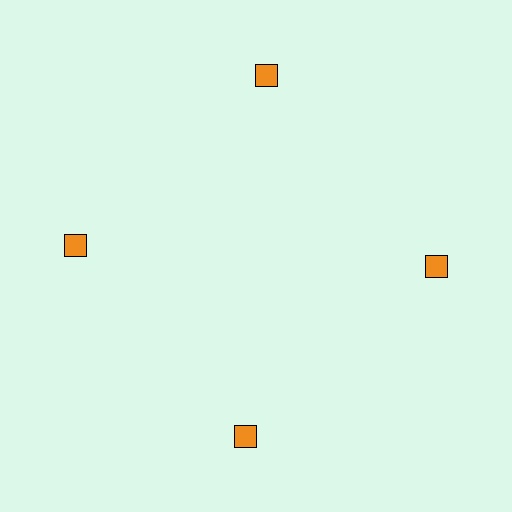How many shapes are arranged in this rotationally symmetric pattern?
There are 4 shapes, arranged in 4 groups of 1.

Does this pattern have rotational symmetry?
Yes, this pattern has 4-fold rotational symmetry. It looks the same after rotating 90 degrees around the center.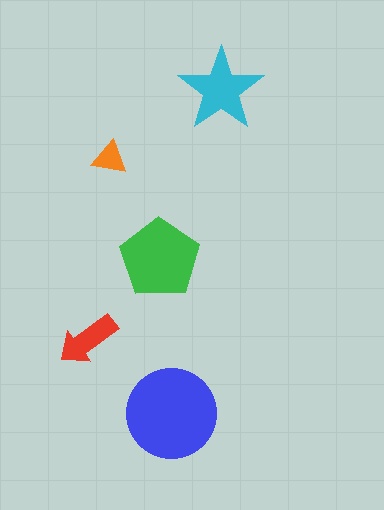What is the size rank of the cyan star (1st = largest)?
3rd.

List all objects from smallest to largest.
The orange triangle, the red arrow, the cyan star, the green pentagon, the blue circle.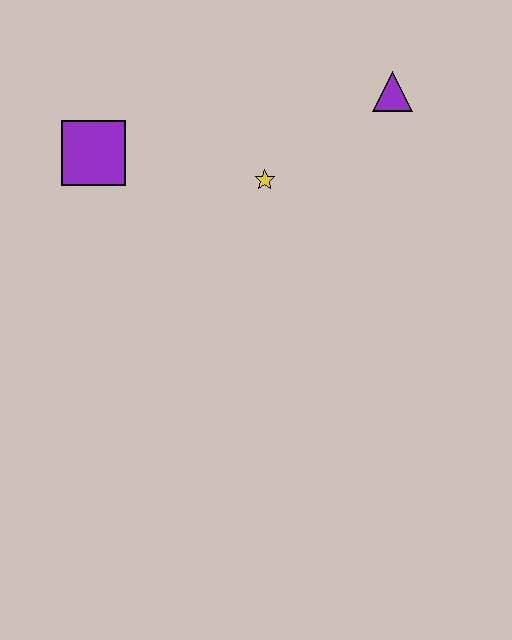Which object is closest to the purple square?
The yellow star is closest to the purple square.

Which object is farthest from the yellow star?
The purple square is farthest from the yellow star.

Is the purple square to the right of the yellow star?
No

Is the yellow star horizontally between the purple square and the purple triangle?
Yes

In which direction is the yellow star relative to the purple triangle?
The yellow star is to the left of the purple triangle.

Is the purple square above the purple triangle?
No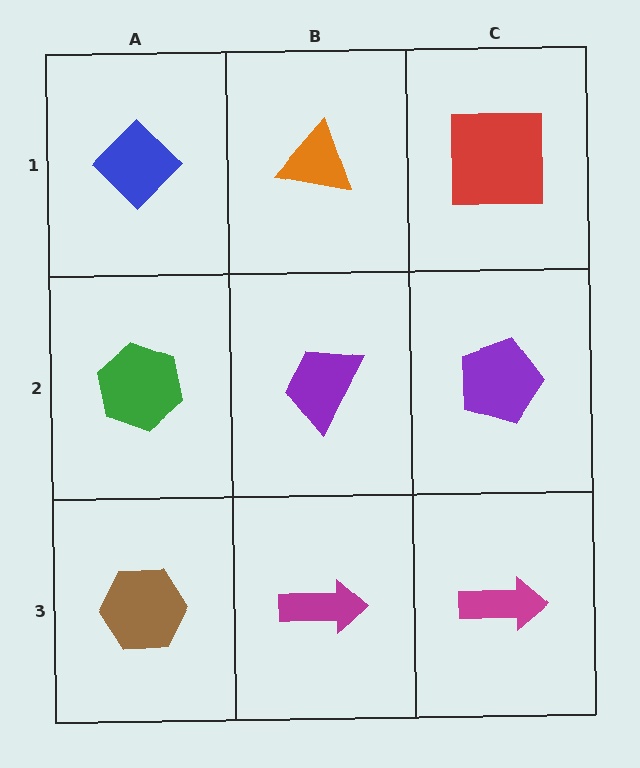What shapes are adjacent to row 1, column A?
A green hexagon (row 2, column A), an orange triangle (row 1, column B).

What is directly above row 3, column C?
A purple pentagon.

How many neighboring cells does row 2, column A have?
3.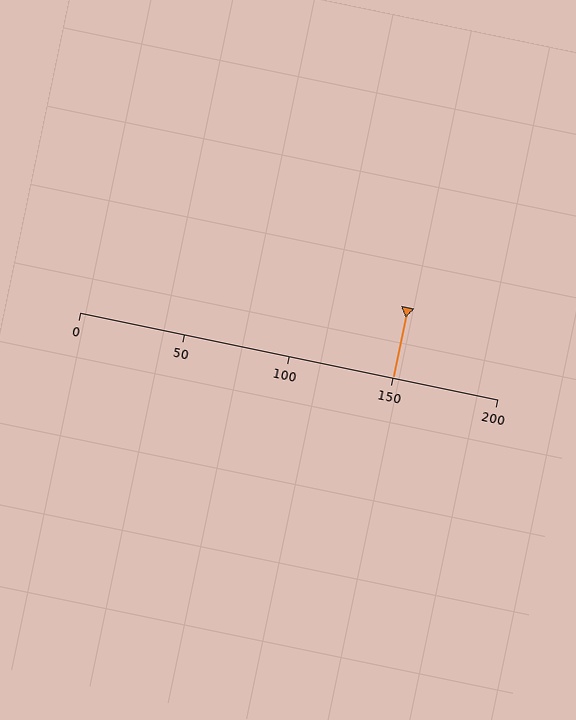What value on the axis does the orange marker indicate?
The marker indicates approximately 150.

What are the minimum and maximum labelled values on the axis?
The axis runs from 0 to 200.